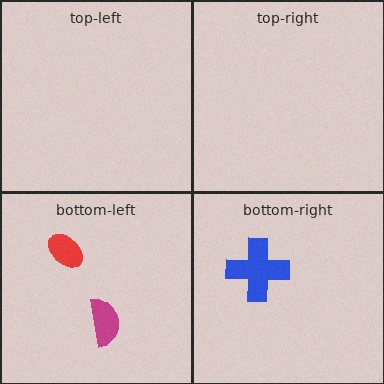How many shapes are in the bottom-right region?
1.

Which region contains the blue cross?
The bottom-right region.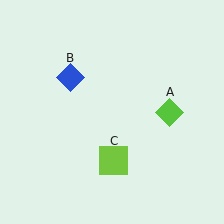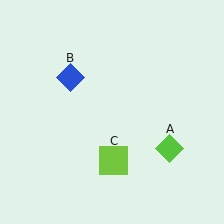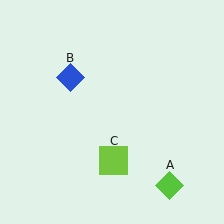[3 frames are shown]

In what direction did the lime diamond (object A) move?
The lime diamond (object A) moved down.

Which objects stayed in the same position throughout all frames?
Blue diamond (object B) and lime square (object C) remained stationary.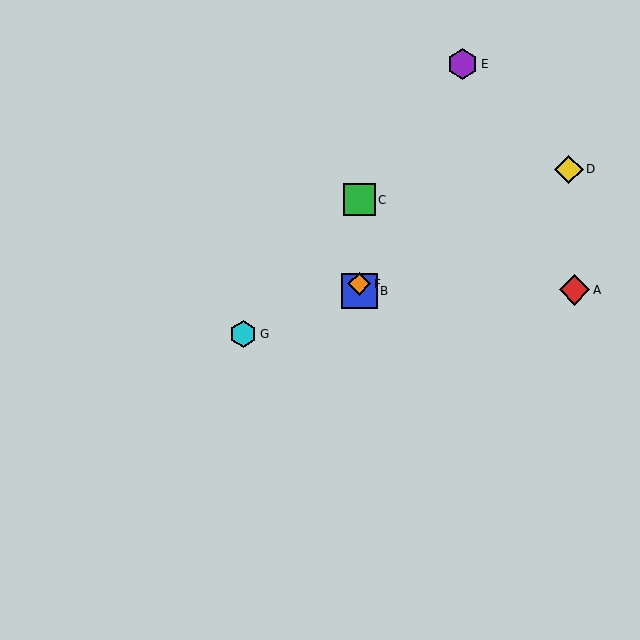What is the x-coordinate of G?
Object G is at x≈243.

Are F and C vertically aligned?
Yes, both are at x≈359.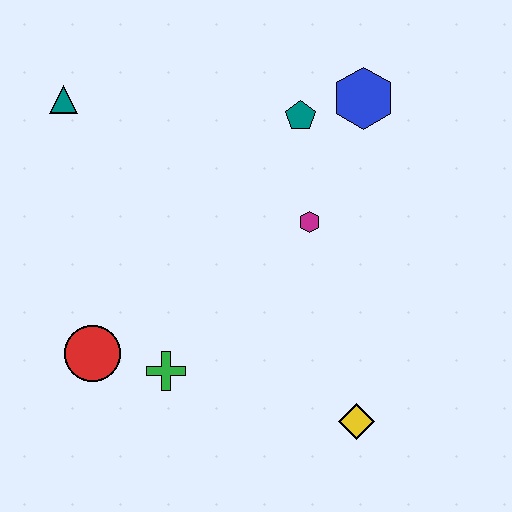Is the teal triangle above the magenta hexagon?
Yes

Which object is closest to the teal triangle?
The teal pentagon is closest to the teal triangle.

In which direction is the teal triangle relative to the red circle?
The teal triangle is above the red circle.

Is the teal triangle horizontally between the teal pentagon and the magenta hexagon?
No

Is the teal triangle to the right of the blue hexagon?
No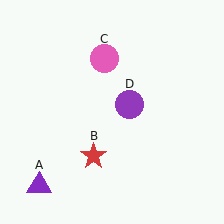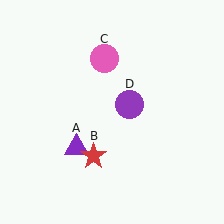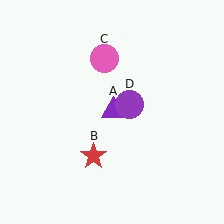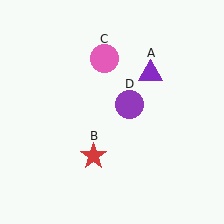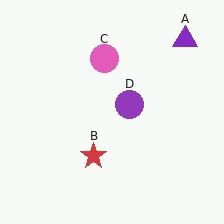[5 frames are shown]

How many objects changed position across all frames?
1 object changed position: purple triangle (object A).